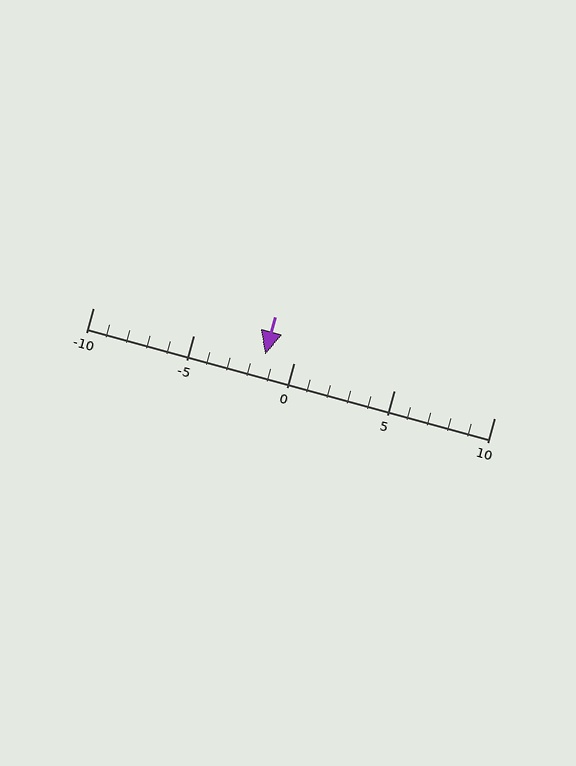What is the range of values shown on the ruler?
The ruler shows values from -10 to 10.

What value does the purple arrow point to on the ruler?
The purple arrow points to approximately -1.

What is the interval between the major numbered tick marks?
The major tick marks are spaced 5 units apart.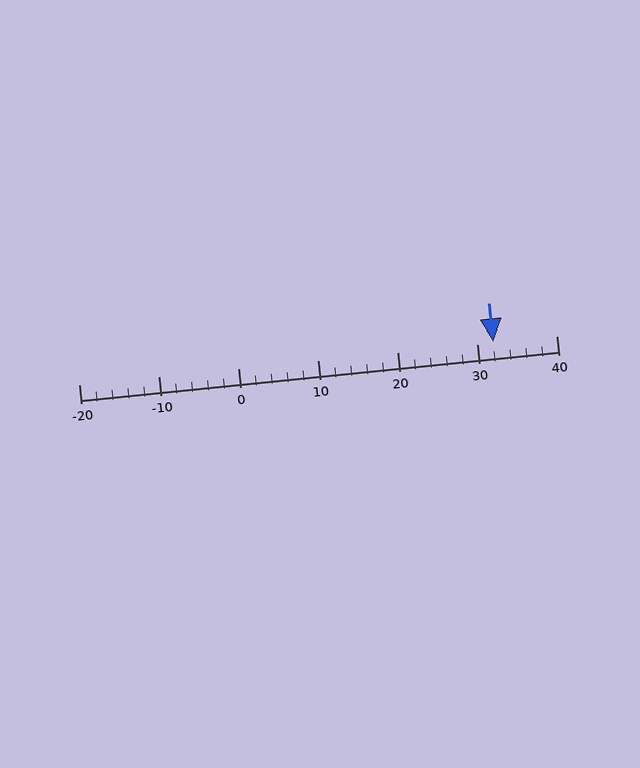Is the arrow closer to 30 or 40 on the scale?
The arrow is closer to 30.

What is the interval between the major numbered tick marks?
The major tick marks are spaced 10 units apart.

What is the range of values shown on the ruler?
The ruler shows values from -20 to 40.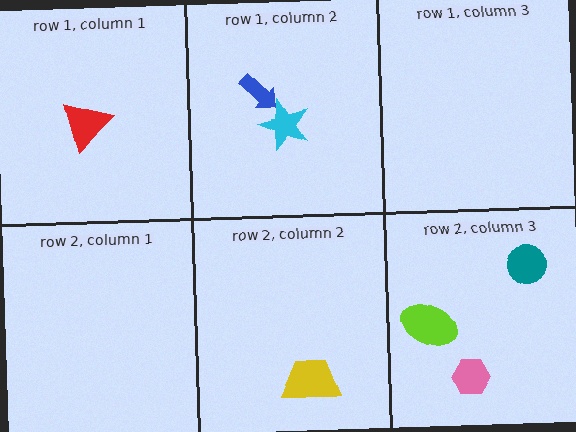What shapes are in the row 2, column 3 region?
The pink hexagon, the lime ellipse, the teal circle.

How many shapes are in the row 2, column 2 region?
1.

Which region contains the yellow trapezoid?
The row 2, column 2 region.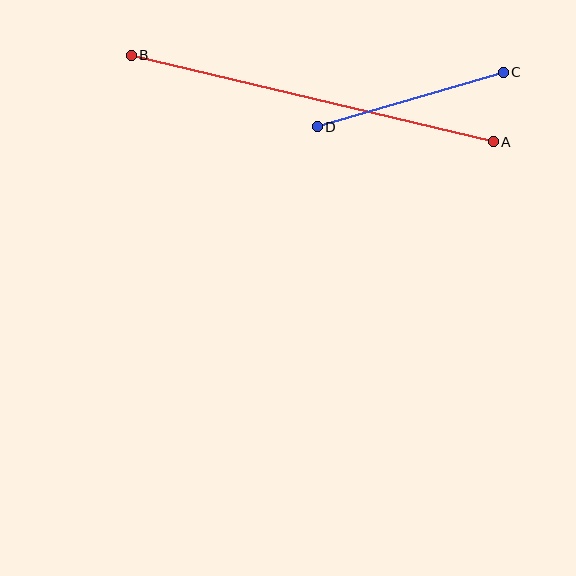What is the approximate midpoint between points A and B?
The midpoint is at approximately (312, 98) pixels.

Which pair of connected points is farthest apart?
Points A and B are farthest apart.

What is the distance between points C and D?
The distance is approximately 194 pixels.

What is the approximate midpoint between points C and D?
The midpoint is at approximately (410, 100) pixels.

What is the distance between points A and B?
The distance is approximately 372 pixels.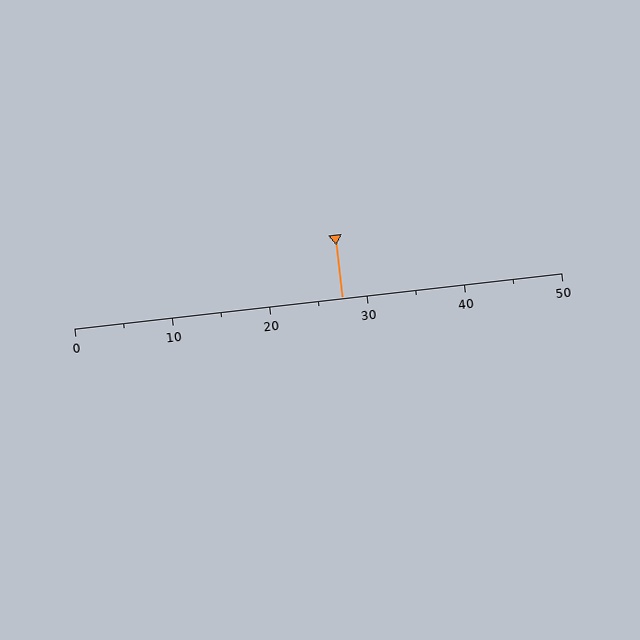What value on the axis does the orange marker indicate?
The marker indicates approximately 27.5.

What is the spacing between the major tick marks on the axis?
The major ticks are spaced 10 apart.